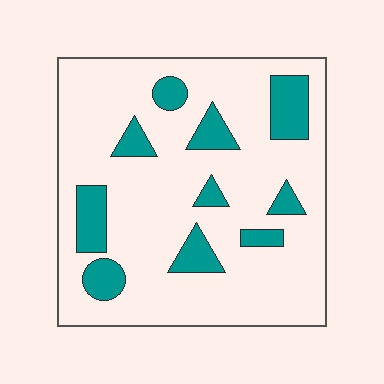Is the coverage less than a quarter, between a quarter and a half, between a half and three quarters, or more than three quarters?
Less than a quarter.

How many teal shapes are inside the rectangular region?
10.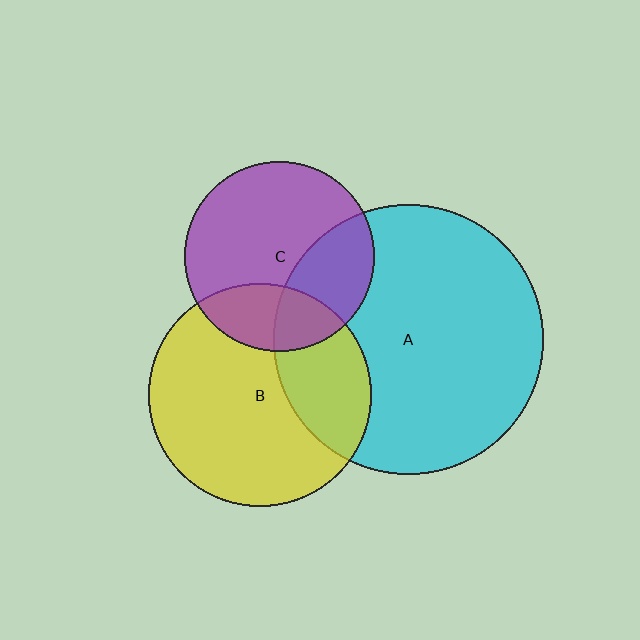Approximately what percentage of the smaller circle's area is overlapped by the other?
Approximately 25%.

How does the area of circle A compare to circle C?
Approximately 2.0 times.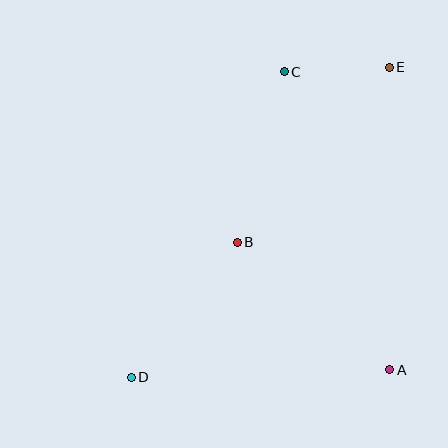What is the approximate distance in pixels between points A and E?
The distance between A and E is approximately 303 pixels.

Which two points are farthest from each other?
Points D and E are farthest from each other.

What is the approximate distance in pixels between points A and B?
The distance between A and B is approximately 199 pixels.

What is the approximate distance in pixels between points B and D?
The distance between B and D is approximately 172 pixels.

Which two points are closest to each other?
Points C and E are closest to each other.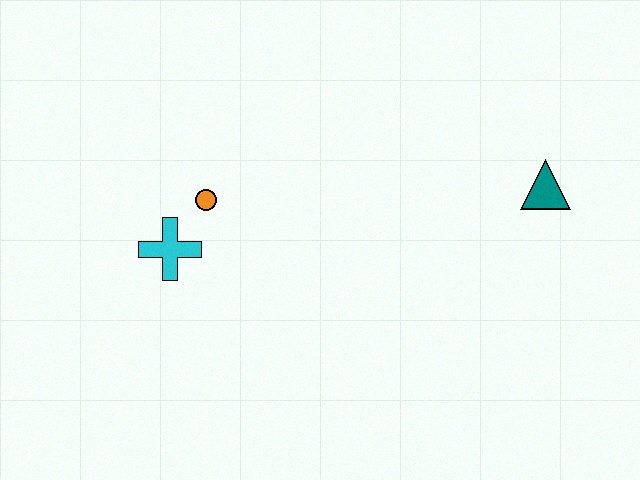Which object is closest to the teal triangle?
The orange circle is closest to the teal triangle.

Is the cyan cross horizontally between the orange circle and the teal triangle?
No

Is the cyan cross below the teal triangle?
Yes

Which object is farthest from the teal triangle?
The cyan cross is farthest from the teal triangle.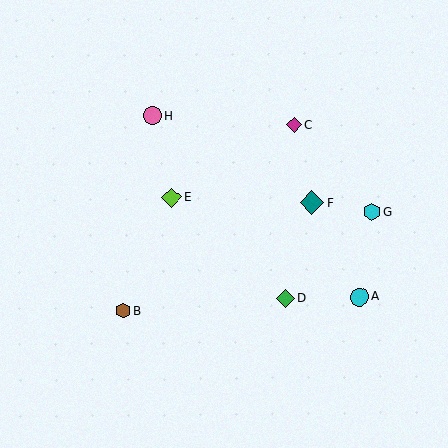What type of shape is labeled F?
Shape F is a teal diamond.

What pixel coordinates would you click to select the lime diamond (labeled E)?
Click at (171, 197) to select the lime diamond E.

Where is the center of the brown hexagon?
The center of the brown hexagon is at (123, 311).